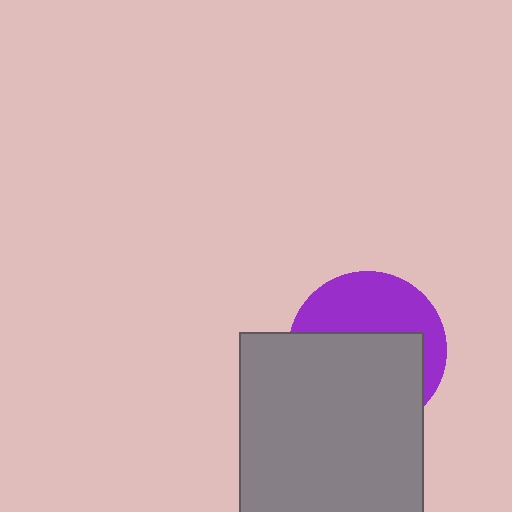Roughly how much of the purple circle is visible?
A small part of it is visible (roughly 42%).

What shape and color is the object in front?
The object in front is a gray square.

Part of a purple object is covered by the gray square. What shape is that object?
It is a circle.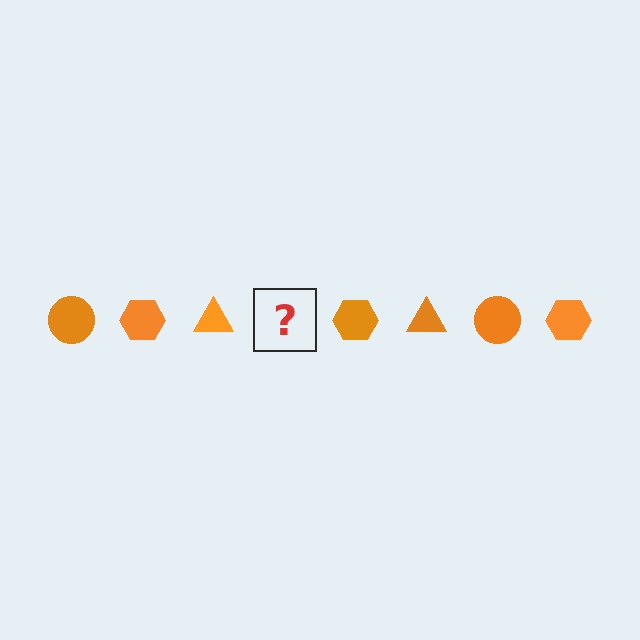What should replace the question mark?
The question mark should be replaced with an orange circle.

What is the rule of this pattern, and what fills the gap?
The rule is that the pattern cycles through circle, hexagon, triangle shapes in orange. The gap should be filled with an orange circle.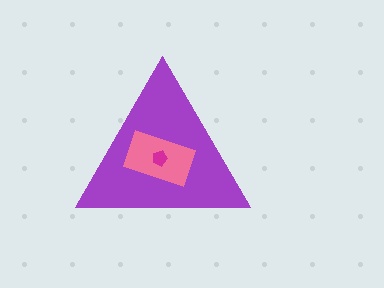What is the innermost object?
The magenta pentagon.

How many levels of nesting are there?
3.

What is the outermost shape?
The purple triangle.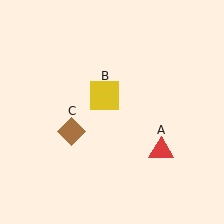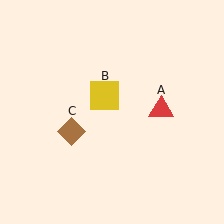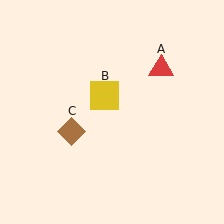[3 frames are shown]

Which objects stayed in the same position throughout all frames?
Yellow square (object B) and brown diamond (object C) remained stationary.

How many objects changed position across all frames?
1 object changed position: red triangle (object A).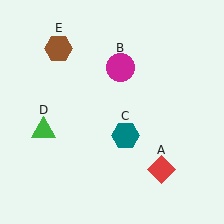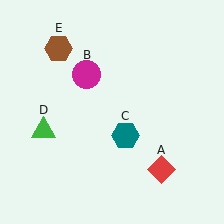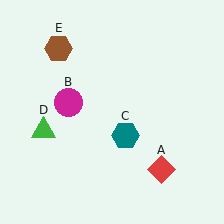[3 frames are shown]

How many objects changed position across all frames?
1 object changed position: magenta circle (object B).